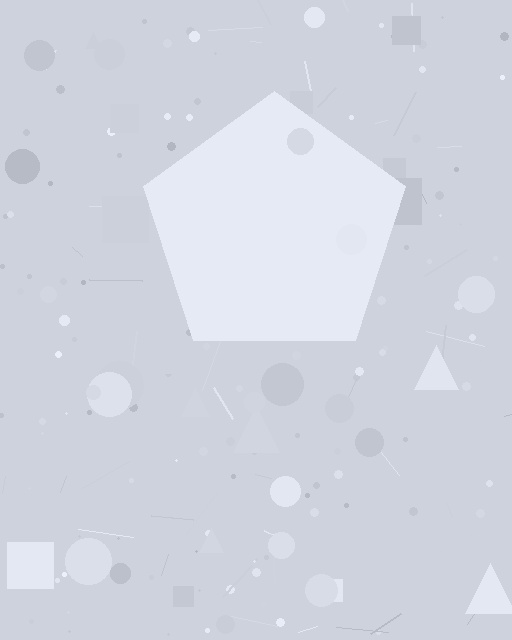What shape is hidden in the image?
A pentagon is hidden in the image.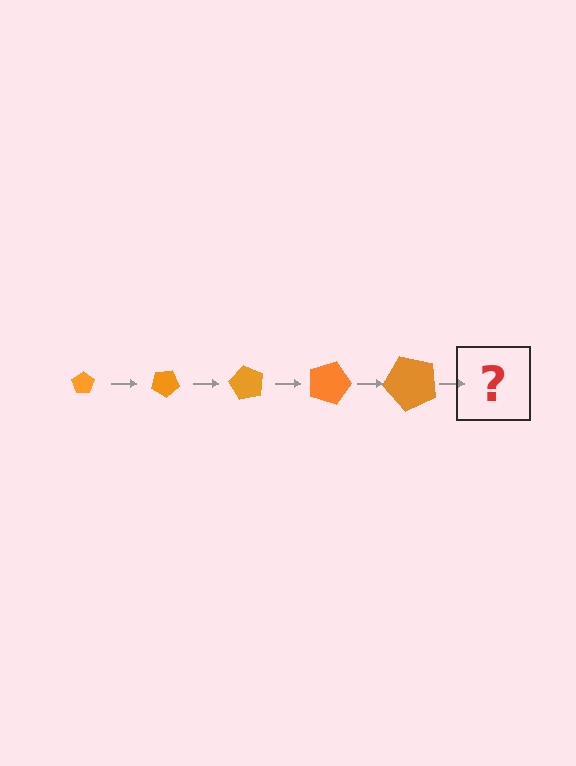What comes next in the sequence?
The next element should be a pentagon, larger than the previous one and rotated 150 degrees from the start.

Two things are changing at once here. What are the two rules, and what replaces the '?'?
The two rules are that the pentagon grows larger each step and it rotates 30 degrees each step. The '?' should be a pentagon, larger than the previous one and rotated 150 degrees from the start.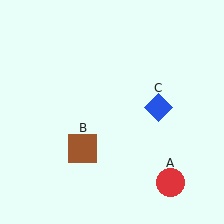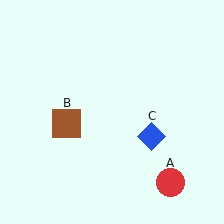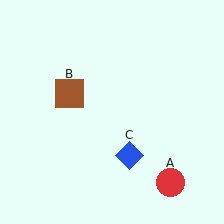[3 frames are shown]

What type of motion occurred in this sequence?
The brown square (object B), blue diamond (object C) rotated clockwise around the center of the scene.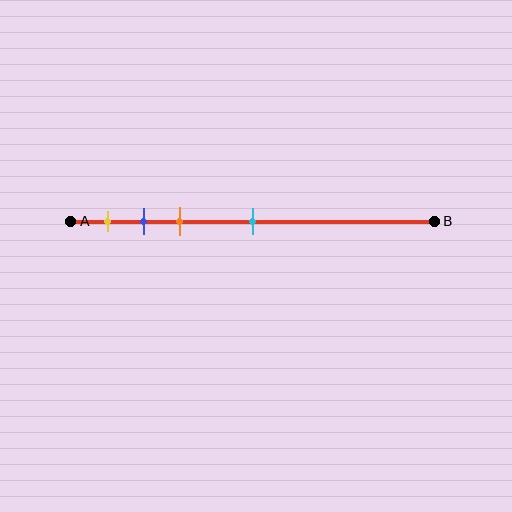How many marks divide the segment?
There are 4 marks dividing the segment.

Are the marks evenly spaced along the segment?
No, the marks are not evenly spaced.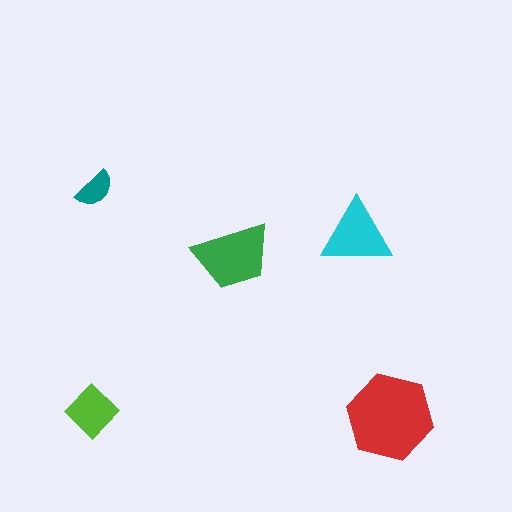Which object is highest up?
The teal semicircle is topmost.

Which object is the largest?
The red hexagon.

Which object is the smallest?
The teal semicircle.